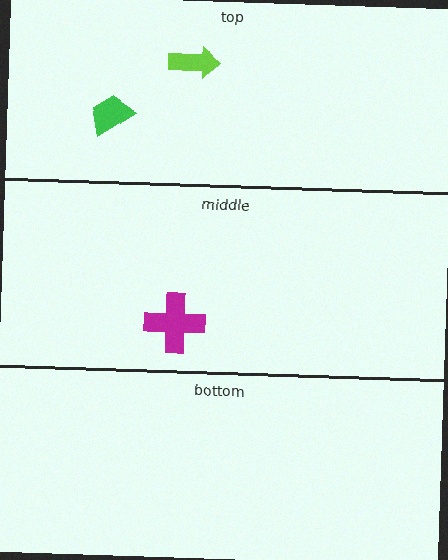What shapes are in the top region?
The lime arrow, the green trapezoid.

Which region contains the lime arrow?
The top region.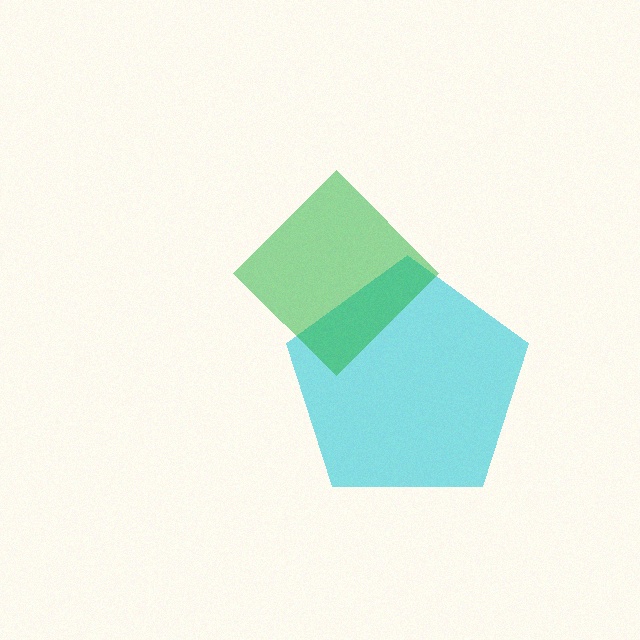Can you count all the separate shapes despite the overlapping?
Yes, there are 2 separate shapes.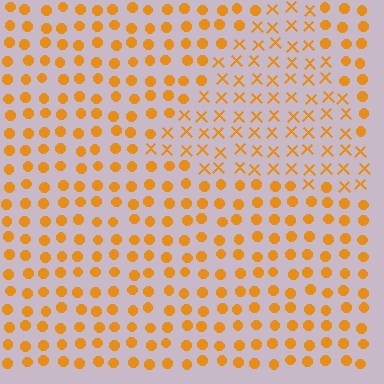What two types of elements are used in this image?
The image uses X marks inside the triangle region and circles outside it.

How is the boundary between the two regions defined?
The boundary is defined by a change in element shape: X marks inside vs. circles outside. All elements share the same color and spacing.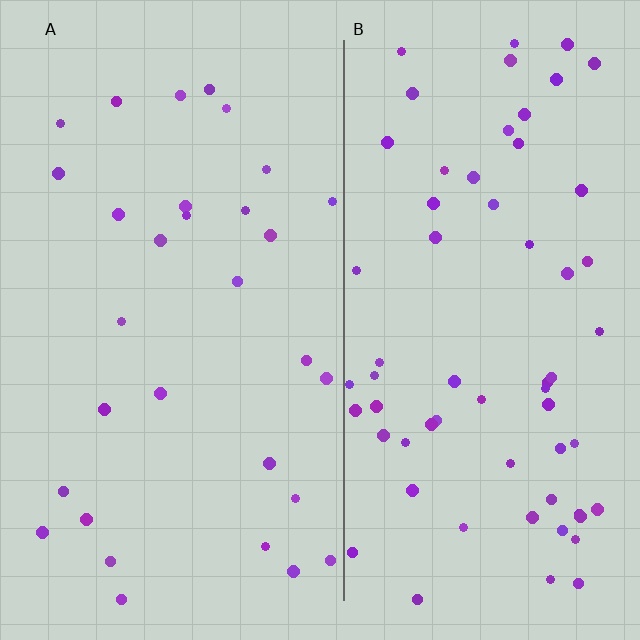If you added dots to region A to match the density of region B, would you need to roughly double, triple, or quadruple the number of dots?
Approximately double.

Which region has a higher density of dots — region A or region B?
B (the right).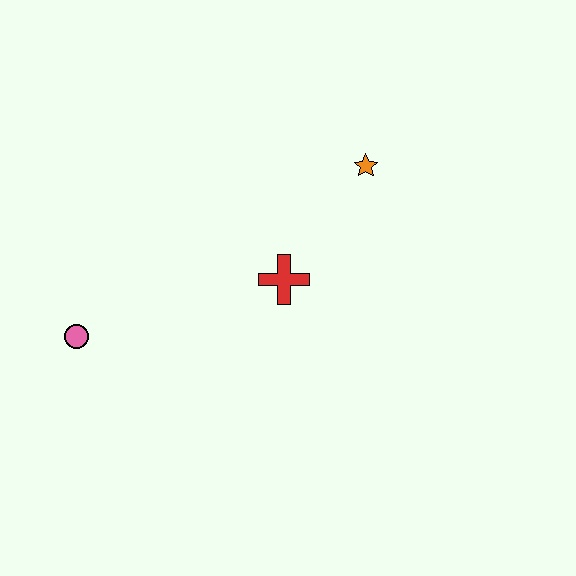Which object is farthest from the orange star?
The pink circle is farthest from the orange star.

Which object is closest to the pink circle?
The red cross is closest to the pink circle.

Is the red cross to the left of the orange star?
Yes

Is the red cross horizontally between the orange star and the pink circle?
Yes